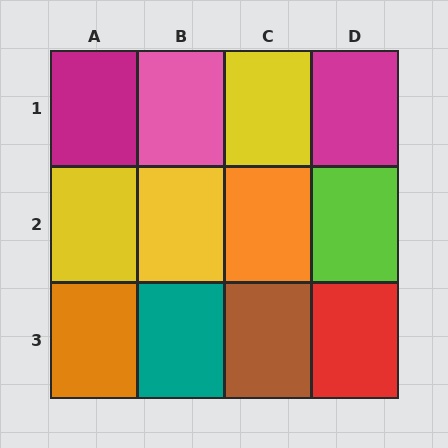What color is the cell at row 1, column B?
Pink.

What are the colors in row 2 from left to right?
Yellow, yellow, orange, lime.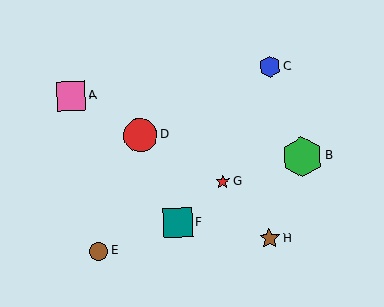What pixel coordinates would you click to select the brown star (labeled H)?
Click at (270, 238) to select the brown star H.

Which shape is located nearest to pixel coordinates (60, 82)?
The pink square (labeled A) at (71, 96) is nearest to that location.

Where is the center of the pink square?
The center of the pink square is at (71, 96).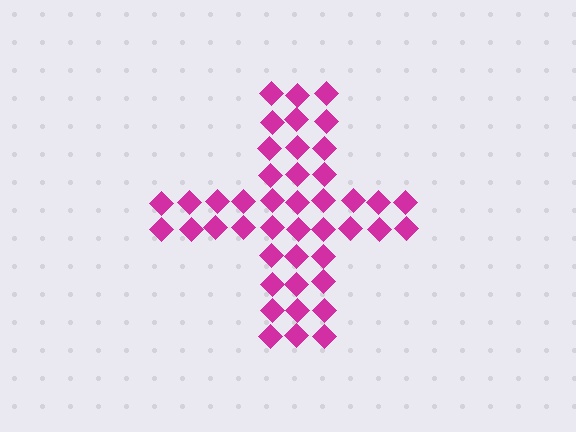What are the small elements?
The small elements are diamonds.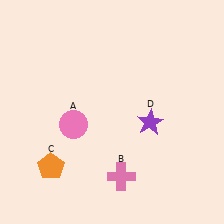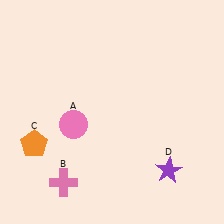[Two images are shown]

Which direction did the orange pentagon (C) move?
The orange pentagon (C) moved up.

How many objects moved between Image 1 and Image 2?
3 objects moved between the two images.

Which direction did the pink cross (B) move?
The pink cross (B) moved left.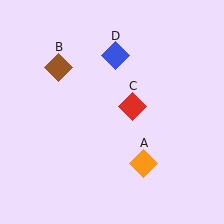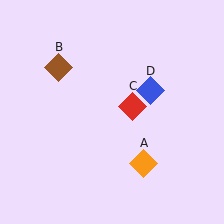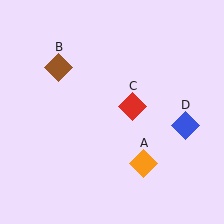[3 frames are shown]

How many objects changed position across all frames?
1 object changed position: blue diamond (object D).